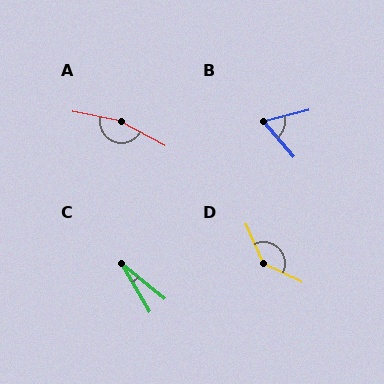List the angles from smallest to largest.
C (21°), B (64°), D (139°), A (162°).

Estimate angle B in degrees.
Approximately 64 degrees.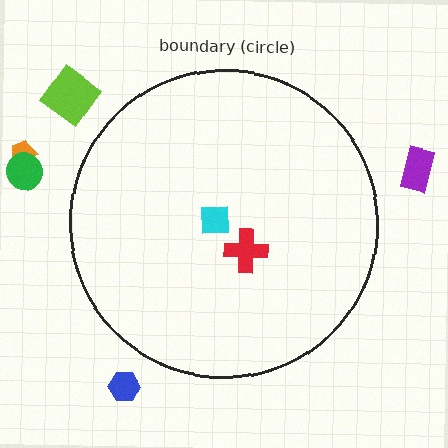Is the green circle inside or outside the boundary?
Outside.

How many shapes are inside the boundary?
2 inside, 5 outside.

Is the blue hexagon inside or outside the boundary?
Outside.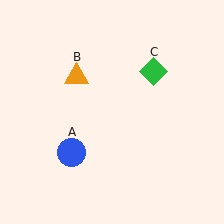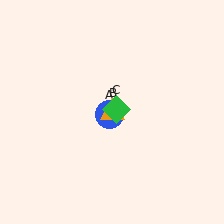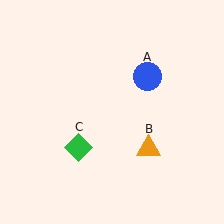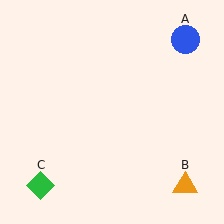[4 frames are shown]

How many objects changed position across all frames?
3 objects changed position: blue circle (object A), orange triangle (object B), green diamond (object C).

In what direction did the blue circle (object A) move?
The blue circle (object A) moved up and to the right.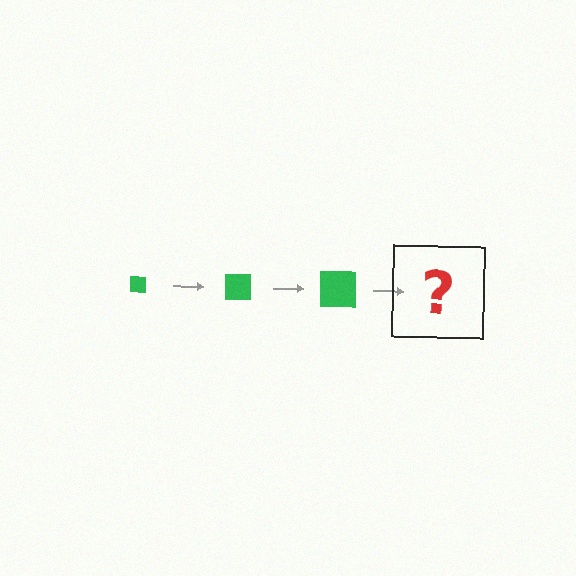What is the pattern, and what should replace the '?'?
The pattern is that the square gets progressively larger each step. The '?' should be a green square, larger than the previous one.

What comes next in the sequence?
The next element should be a green square, larger than the previous one.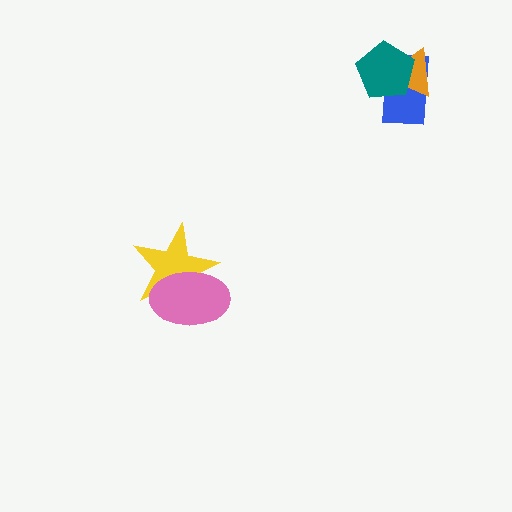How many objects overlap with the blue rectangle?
2 objects overlap with the blue rectangle.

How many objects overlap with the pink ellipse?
1 object overlaps with the pink ellipse.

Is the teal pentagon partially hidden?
No, no other shape covers it.